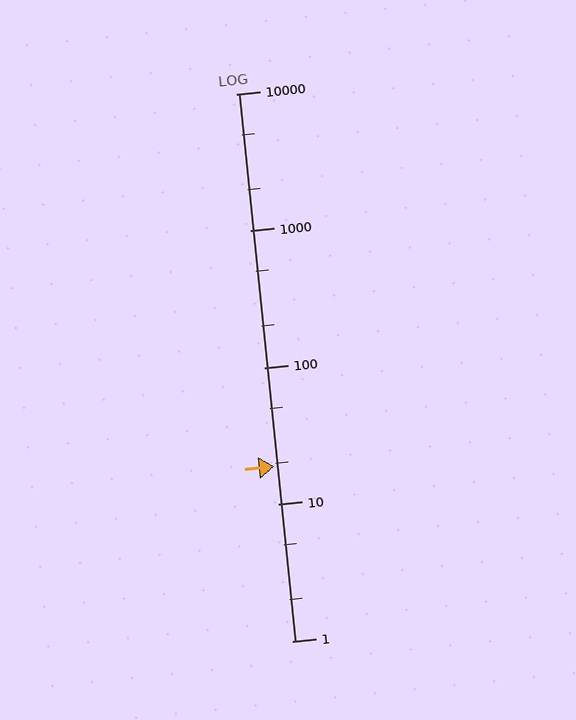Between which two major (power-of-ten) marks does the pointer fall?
The pointer is between 10 and 100.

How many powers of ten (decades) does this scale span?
The scale spans 4 decades, from 1 to 10000.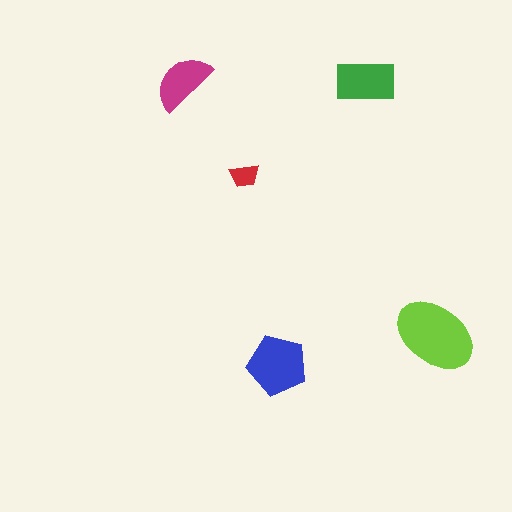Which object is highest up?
The magenta semicircle is topmost.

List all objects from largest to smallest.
The lime ellipse, the blue pentagon, the green rectangle, the magenta semicircle, the red trapezoid.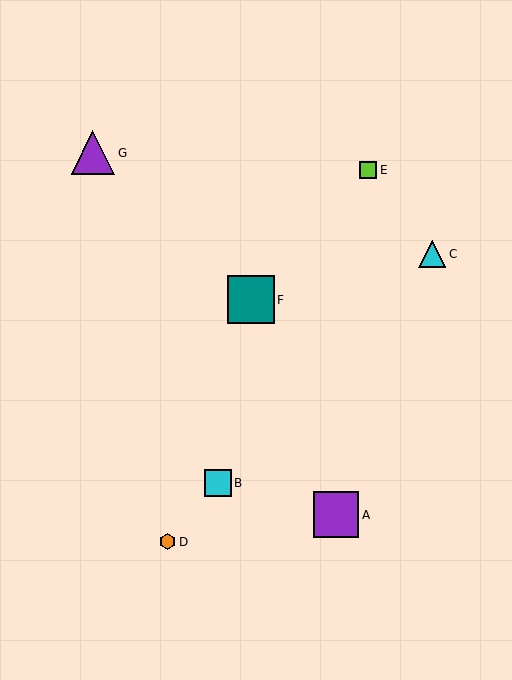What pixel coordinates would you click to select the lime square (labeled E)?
Click at (368, 170) to select the lime square E.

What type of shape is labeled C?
Shape C is a cyan triangle.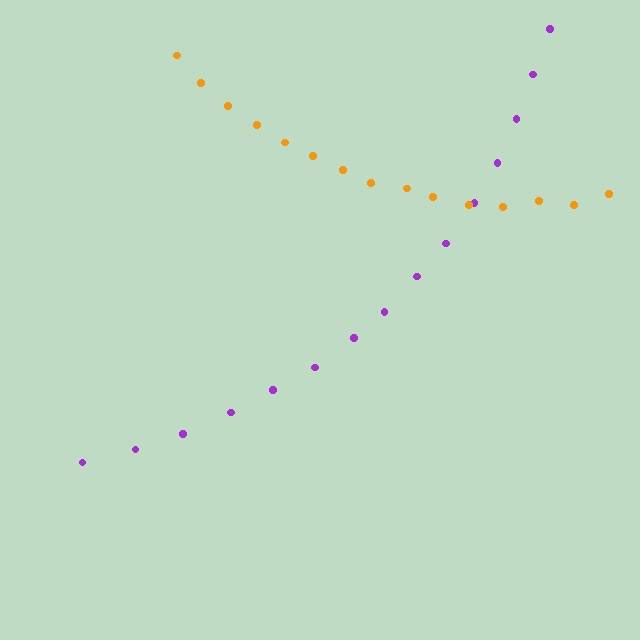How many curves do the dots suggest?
There are 2 distinct paths.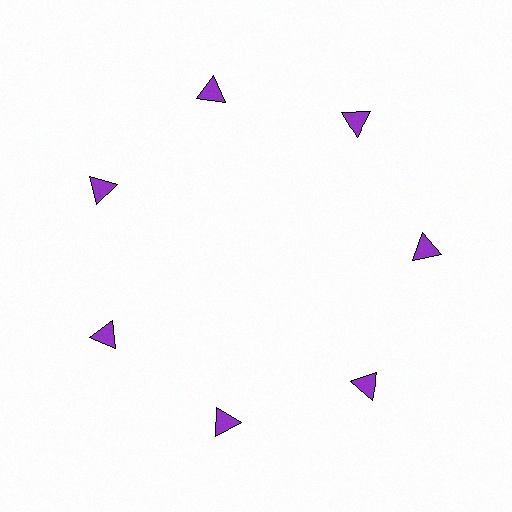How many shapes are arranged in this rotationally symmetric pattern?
There are 7 shapes, arranged in 7 groups of 1.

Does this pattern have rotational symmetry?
Yes, this pattern has 7-fold rotational symmetry. It looks the same after rotating 51 degrees around the center.